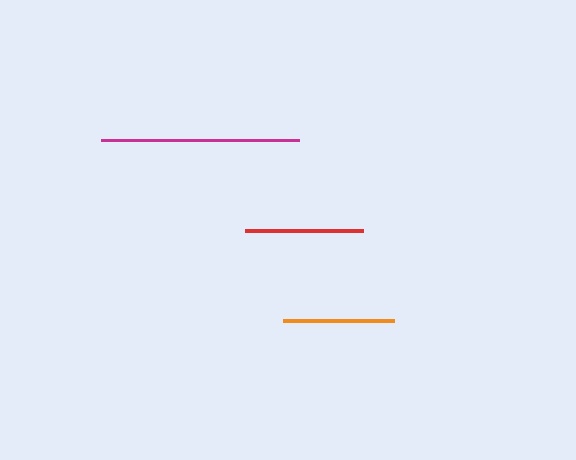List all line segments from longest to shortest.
From longest to shortest: magenta, red, orange.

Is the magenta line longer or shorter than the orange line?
The magenta line is longer than the orange line.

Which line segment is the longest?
The magenta line is the longest at approximately 197 pixels.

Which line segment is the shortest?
The orange line is the shortest at approximately 112 pixels.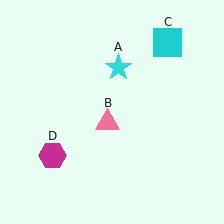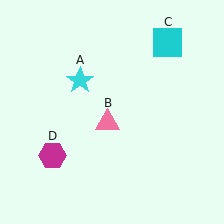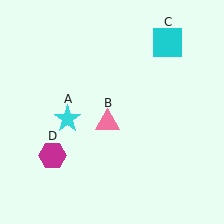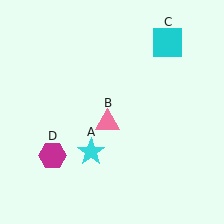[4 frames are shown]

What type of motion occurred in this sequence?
The cyan star (object A) rotated counterclockwise around the center of the scene.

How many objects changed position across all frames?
1 object changed position: cyan star (object A).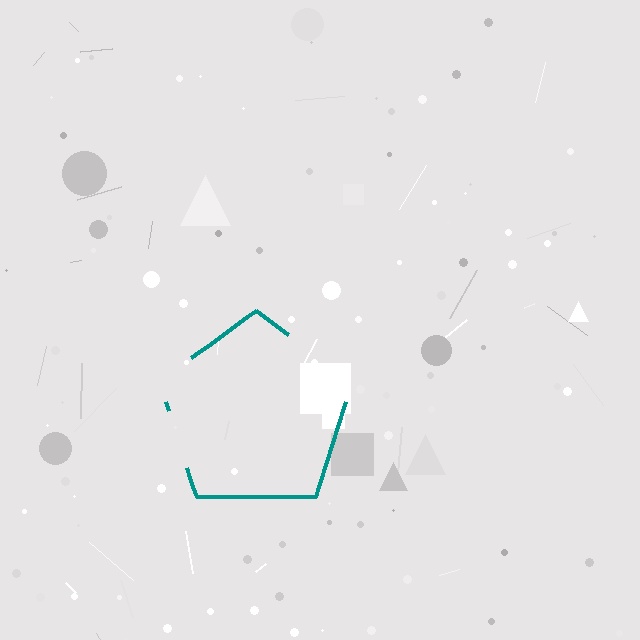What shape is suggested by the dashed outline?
The dashed outline suggests a pentagon.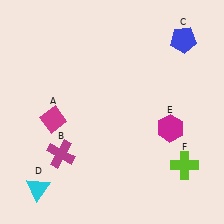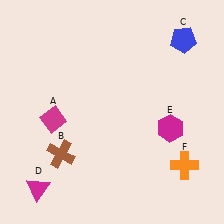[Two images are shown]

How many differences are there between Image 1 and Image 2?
There are 3 differences between the two images.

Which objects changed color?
B changed from magenta to brown. D changed from cyan to magenta. F changed from lime to orange.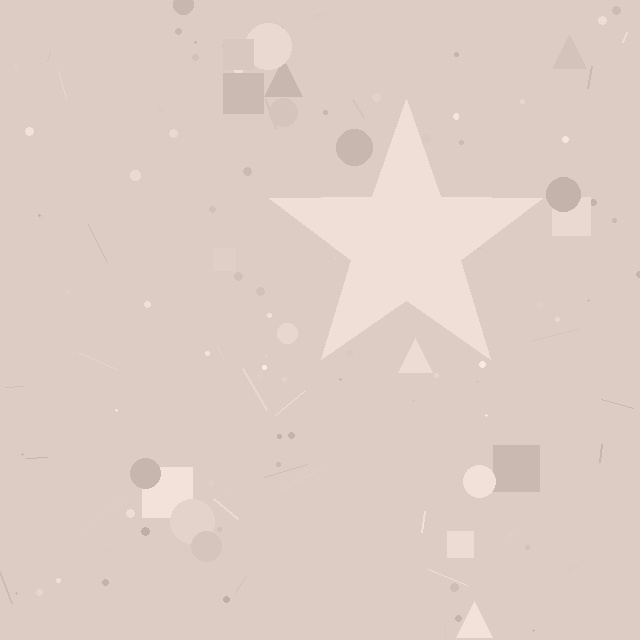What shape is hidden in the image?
A star is hidden in the image.